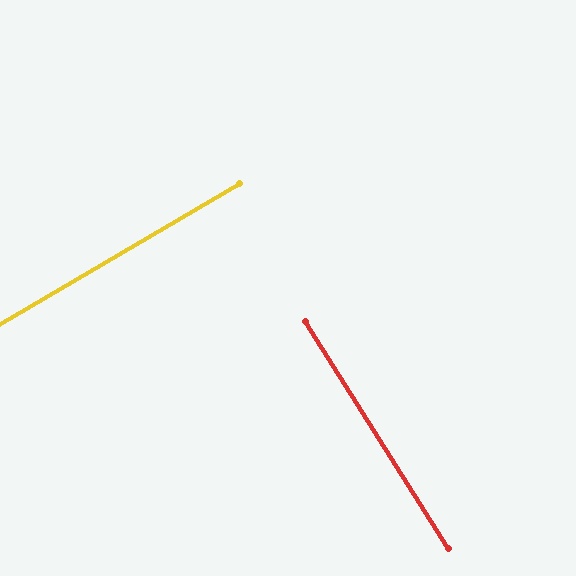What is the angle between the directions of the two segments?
Approximately 88 degrees.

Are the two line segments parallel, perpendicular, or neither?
Perpendicular — they meet at approximately 88°.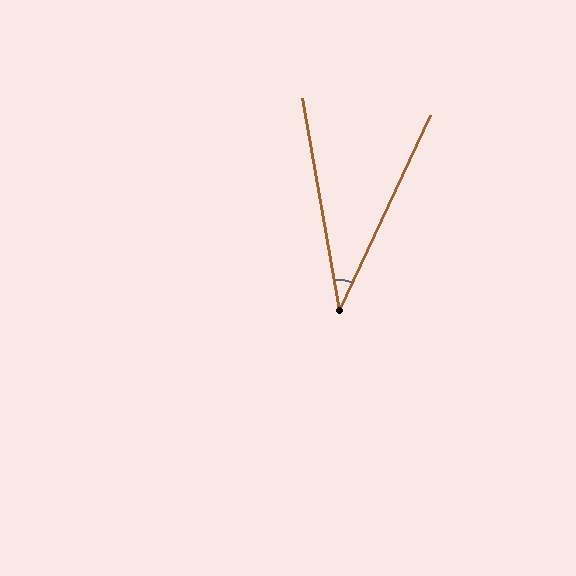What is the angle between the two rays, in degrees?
Approximately 35 degrees.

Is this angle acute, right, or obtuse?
It is acute.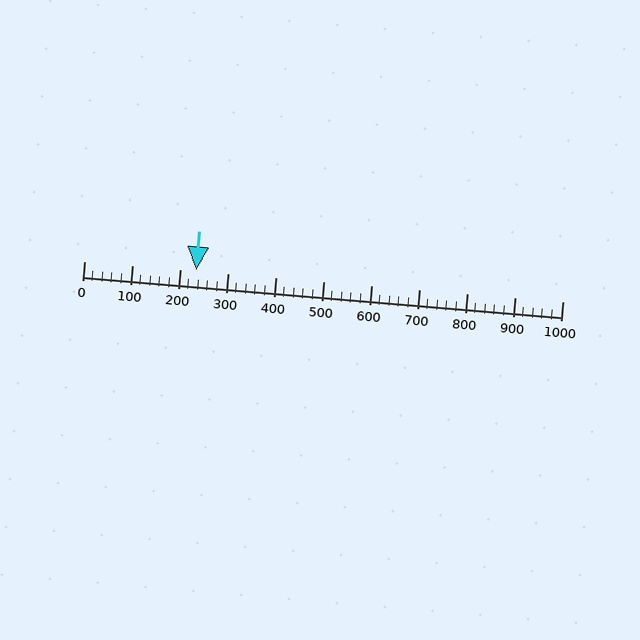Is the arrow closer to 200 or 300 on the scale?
The arrow is closer to 200.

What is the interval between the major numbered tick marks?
The major tick marks are spaced 100 units apart.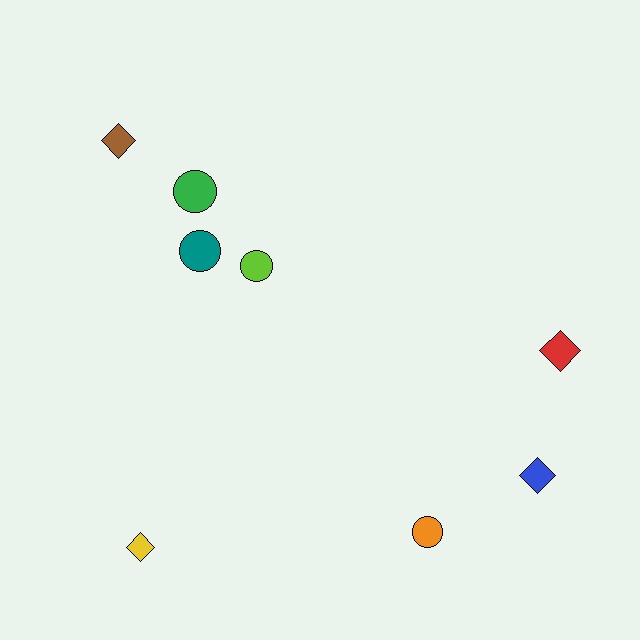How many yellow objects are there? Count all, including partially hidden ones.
There is 1 yellow object.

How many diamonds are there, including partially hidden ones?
There are 4 diamonds.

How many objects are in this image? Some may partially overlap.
There are 8 objects.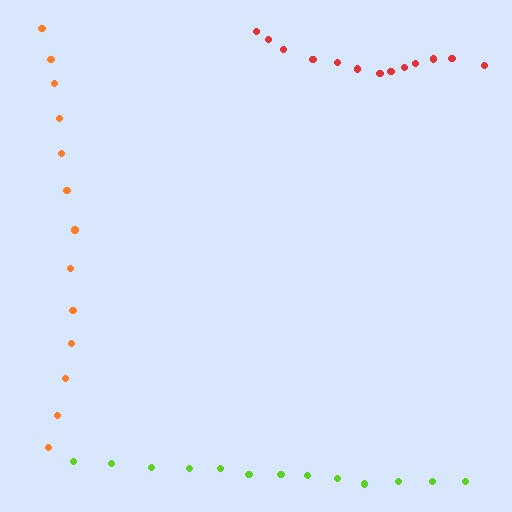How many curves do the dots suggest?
There are 3 distinct paths.